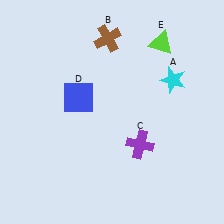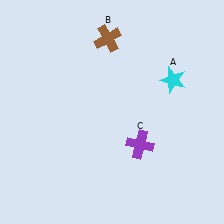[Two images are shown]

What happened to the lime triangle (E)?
The lime triangle (E) was removed in Image 2. It was in the top-right area of Image 1.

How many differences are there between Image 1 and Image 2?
There are 2 differences between the two images.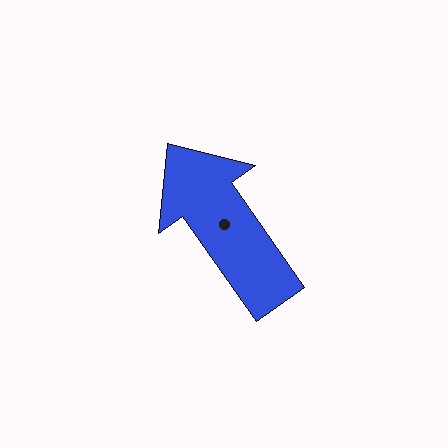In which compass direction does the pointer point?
Northwest.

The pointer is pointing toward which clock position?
Roughly 11 o'clock.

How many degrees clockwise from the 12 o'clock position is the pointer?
Approximately 325 degrees.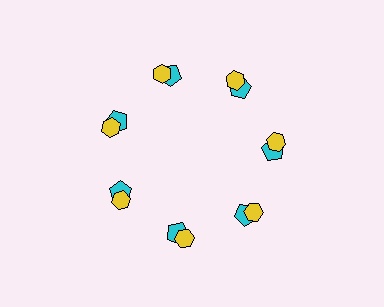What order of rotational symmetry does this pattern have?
This pattern has 7-fold rotational symmetry.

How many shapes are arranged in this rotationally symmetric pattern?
There are 14 shapes, arranged in 7 groups of 2.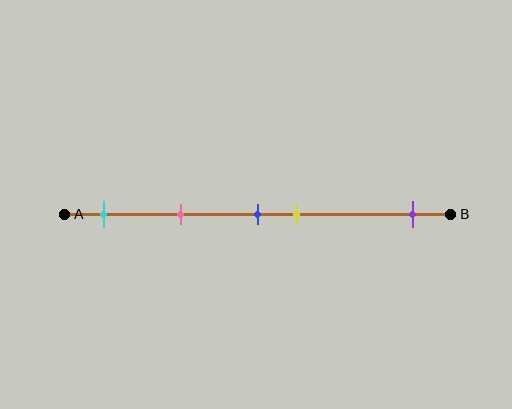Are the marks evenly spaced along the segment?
No, the marks are not evenly spaced.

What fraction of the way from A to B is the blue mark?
The blue mark is approximately 50% (0.5) of the way from A to B.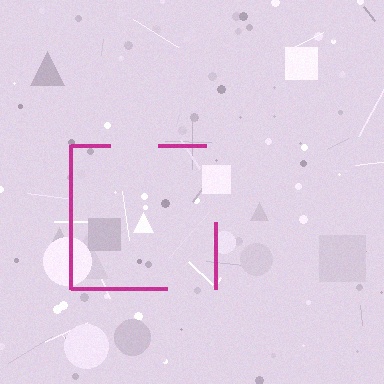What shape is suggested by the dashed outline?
The dashed outline suggests a square.